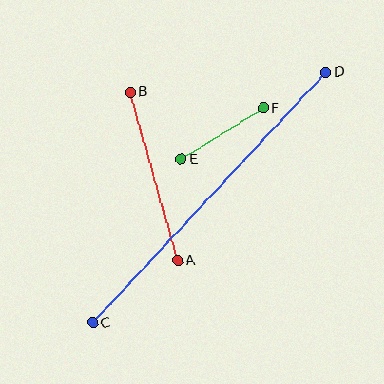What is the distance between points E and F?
The distance is approximately 97 pixels.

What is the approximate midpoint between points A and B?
The midpoint is at approximately (154, 176) pixels.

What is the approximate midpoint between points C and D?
The midpoint is at approximately (209, 198) pixels.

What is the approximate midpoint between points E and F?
The midpoint is at approximately (222, 134) pixels.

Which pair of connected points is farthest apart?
Points C and D are farthest apart.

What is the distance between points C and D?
The distance is approximately 342 pixels.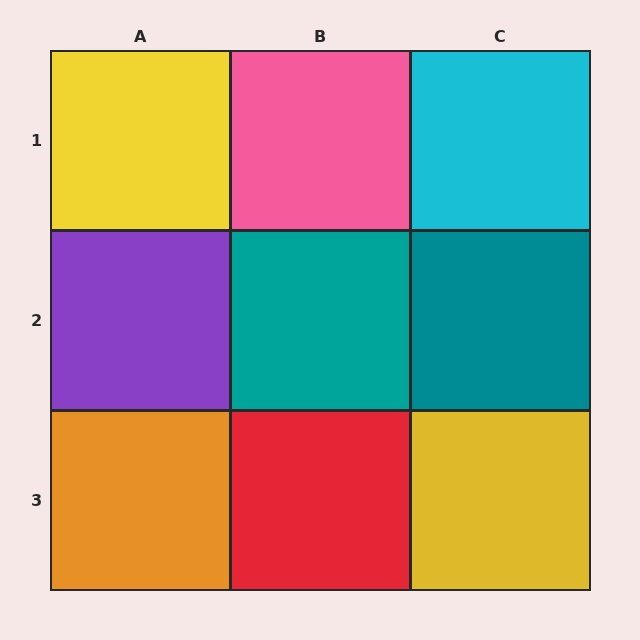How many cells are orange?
1 cell is orange.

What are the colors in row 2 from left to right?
Purple, teal, teal.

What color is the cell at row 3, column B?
Red.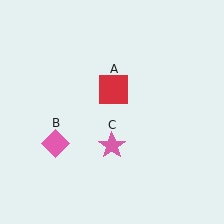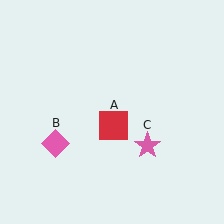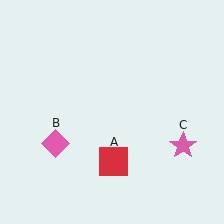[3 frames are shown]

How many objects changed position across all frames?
2 objects changed position: red square (object A), pink star (object C).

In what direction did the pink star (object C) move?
The pink star (object C) moved right.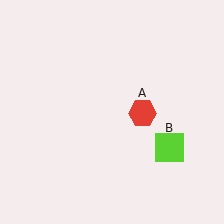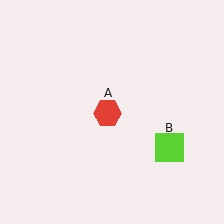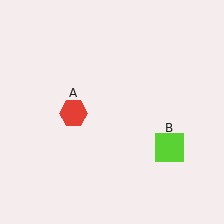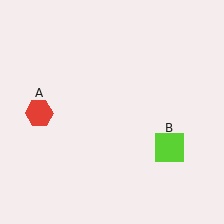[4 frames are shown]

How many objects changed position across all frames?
1 object changed position: red hexagon (object A).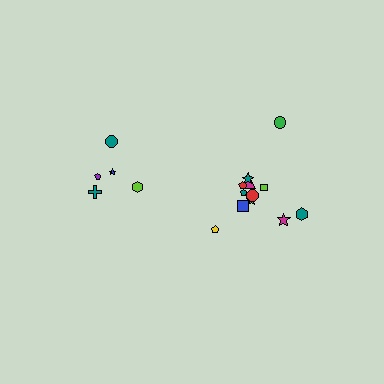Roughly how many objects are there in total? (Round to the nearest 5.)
Roughly 15 objects in total.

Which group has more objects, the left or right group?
The right group.